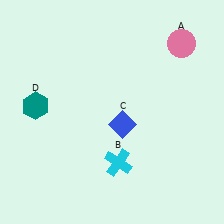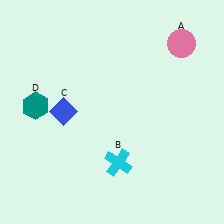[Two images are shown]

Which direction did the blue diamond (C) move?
The blue diamond (C) moved left.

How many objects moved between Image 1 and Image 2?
1 object moved between the two images.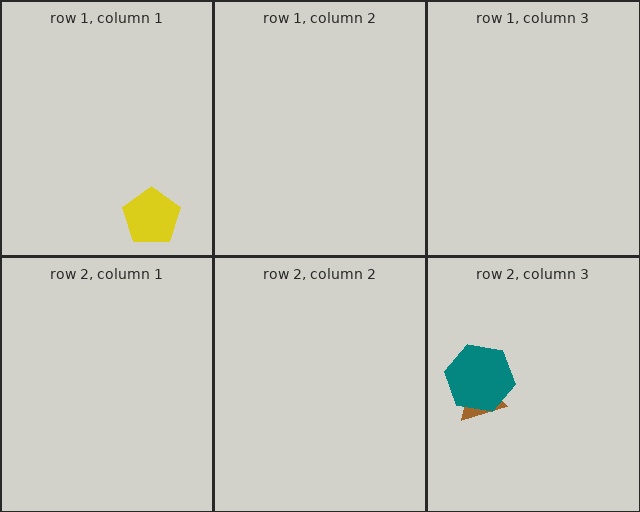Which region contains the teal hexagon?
The row 2, column 3 region.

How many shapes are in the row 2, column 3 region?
2.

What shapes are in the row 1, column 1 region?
The yellow pentagon.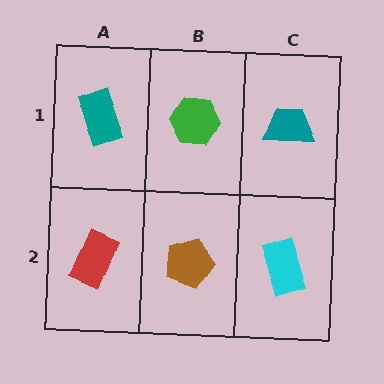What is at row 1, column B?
A green hexagon.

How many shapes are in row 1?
3 shapes.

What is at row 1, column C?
A teal trapezoid.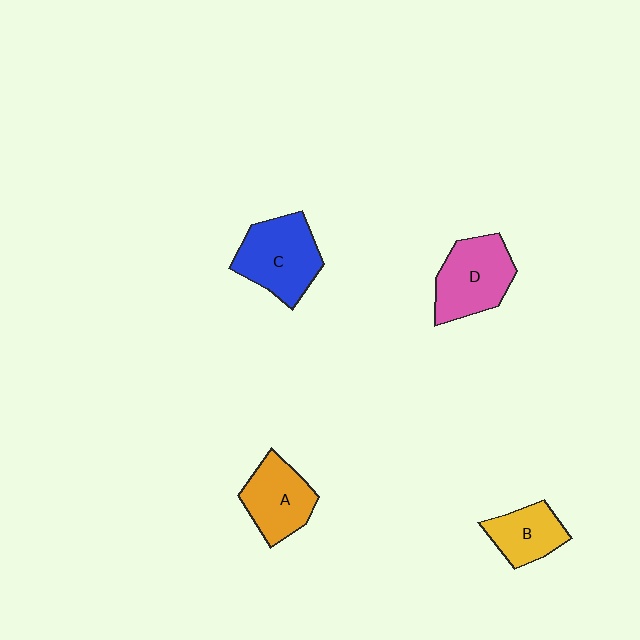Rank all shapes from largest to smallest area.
From largest to smallest: C (blue), D (pink), A (orange), B (yellow).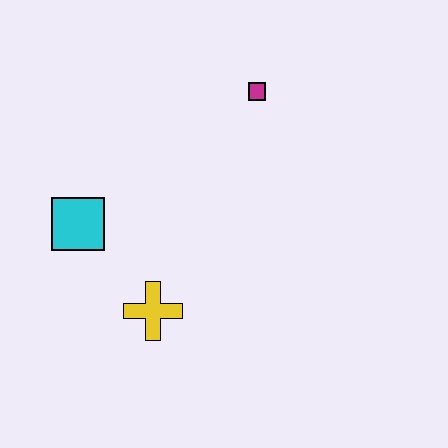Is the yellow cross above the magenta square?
No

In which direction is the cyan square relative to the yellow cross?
The cyan square is above the yellow cross.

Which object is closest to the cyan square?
The yellow cross is closest to the cyan square.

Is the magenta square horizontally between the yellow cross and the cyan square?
No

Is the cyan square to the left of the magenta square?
Yes